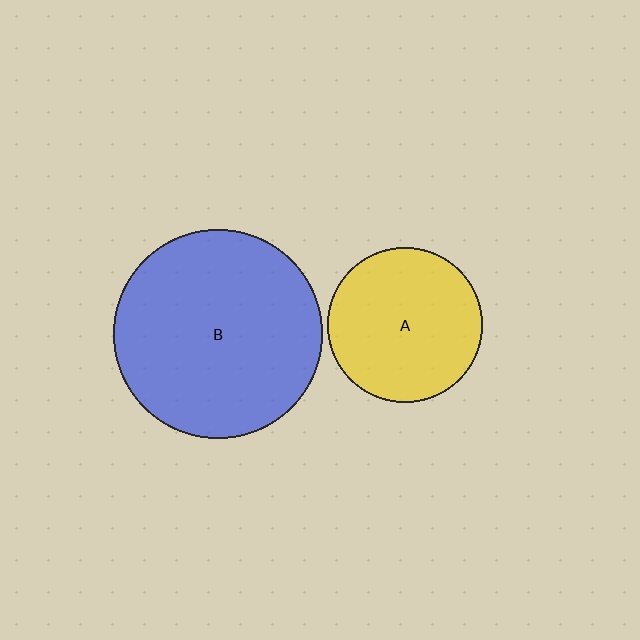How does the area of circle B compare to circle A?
Approximately 1.8 times.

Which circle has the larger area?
Circle B (blue).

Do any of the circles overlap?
No, none of the circles overlap.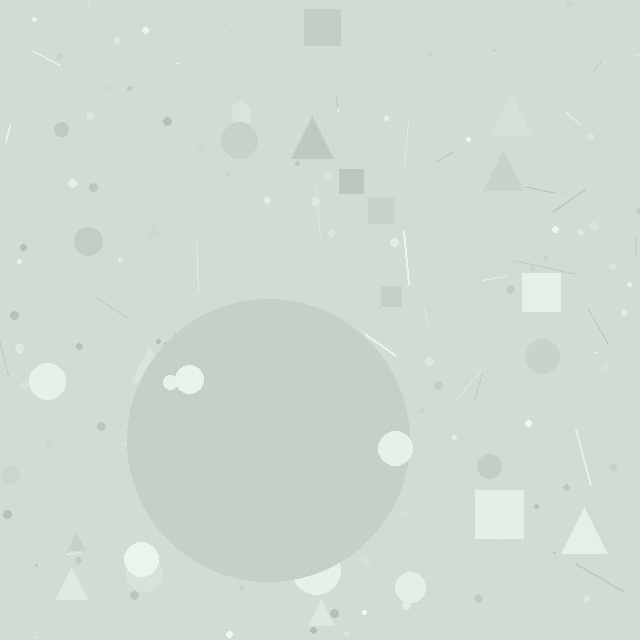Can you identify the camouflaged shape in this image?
The camouflaged shape is a circle.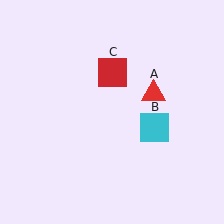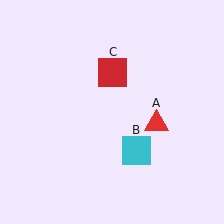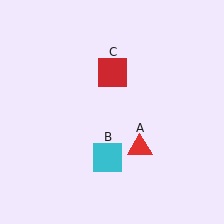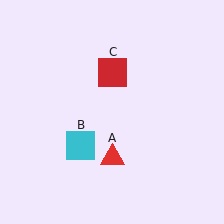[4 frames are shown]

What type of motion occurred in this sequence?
The red triangle (object A), cyan square (object B) rotated clockwise around the center of the scene.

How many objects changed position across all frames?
2 objects changed position: red triangle (object A), cyan square (object B).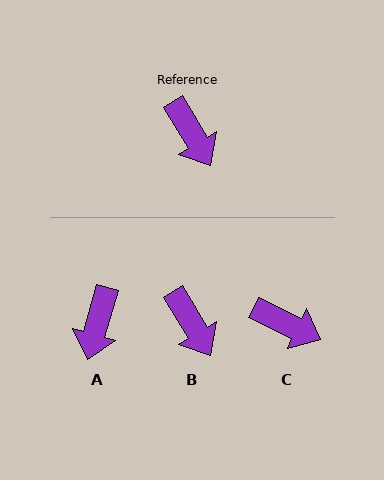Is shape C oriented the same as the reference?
No, it is off by about 34 degrees.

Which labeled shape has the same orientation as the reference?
B.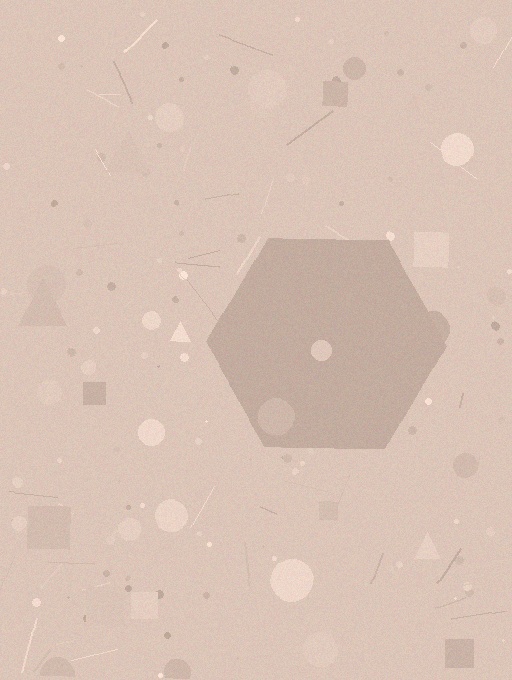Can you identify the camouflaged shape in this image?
The camouflaged shape is a hexagon.